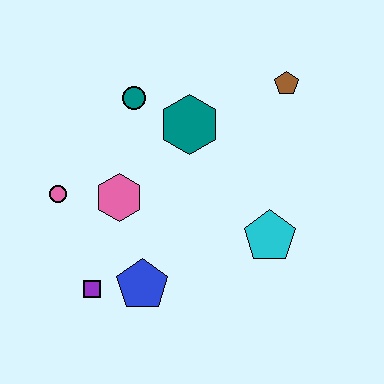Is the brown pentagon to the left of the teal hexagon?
No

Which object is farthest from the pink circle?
The brown pentagon is farthest from the pink circle.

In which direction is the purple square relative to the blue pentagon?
The purple square is to the left of the blue pentagon.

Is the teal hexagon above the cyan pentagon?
Yes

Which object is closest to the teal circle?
The teal hexagon is closest to the teal circle.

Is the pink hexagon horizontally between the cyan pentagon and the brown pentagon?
No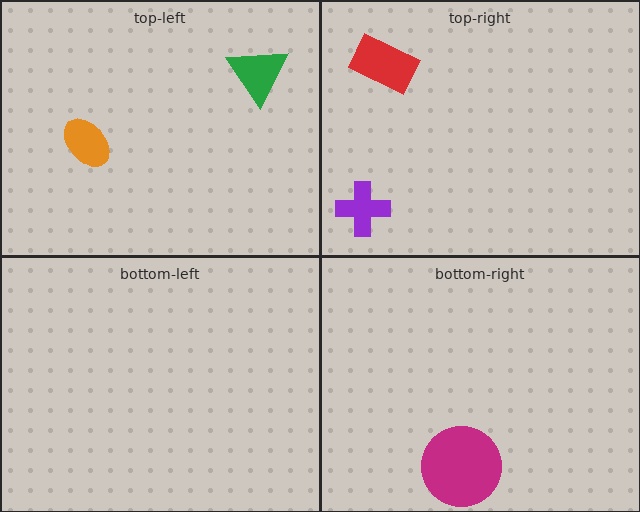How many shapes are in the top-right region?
2.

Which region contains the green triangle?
The top-left region.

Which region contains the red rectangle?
The top-right region.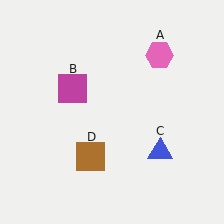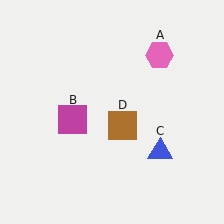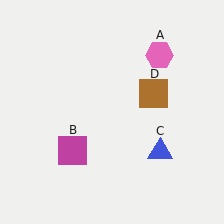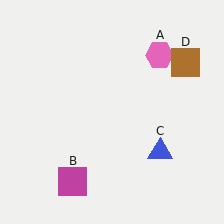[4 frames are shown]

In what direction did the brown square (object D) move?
The brown square (object D) moved up and to the right.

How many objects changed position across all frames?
2 objects changed position: magenta square (object B), brown square (object D).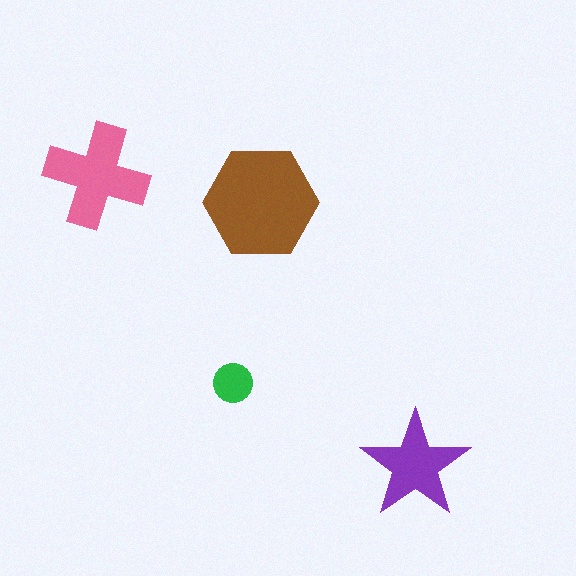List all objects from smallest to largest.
The green circle, the purple star, the pink cross, the brown hexagon.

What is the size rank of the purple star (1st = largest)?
3rd.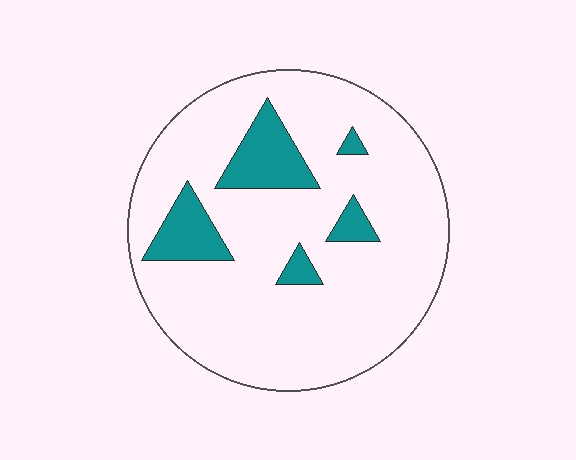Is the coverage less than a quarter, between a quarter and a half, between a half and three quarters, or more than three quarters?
Less than a quarter.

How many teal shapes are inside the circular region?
5.